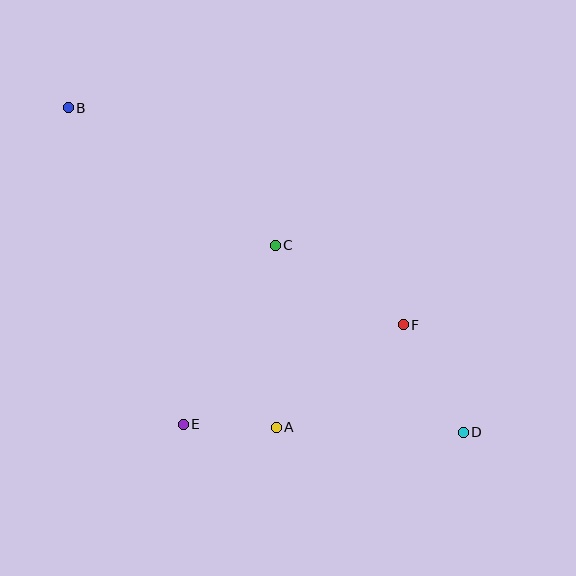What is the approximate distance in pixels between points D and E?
The distance between D and E is approximately 280 pixels.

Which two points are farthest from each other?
Points B and D are farthest from each other.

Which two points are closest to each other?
Points A and E are closest to each other.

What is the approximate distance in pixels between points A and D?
The distance between A and D is approximately 187 pixels.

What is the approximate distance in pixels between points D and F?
The distance between D and F is approximately 123 pixels.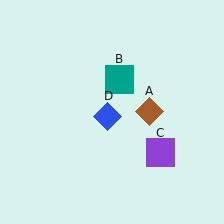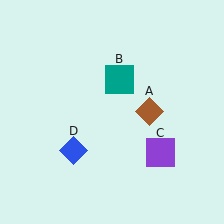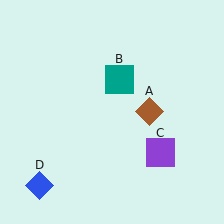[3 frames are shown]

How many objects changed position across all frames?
1 object changed position: blue diamond (object D).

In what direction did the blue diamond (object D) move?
The blue diamond (object D) moved down and to the left.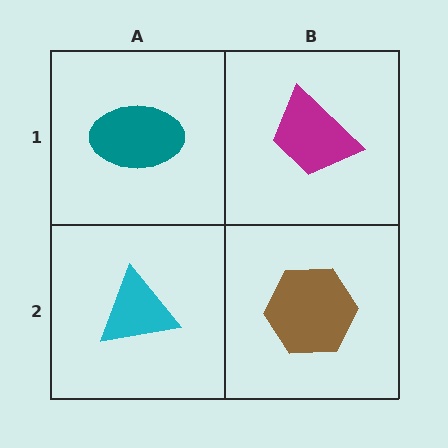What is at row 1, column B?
A magenta trapezoid.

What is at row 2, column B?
A brown hexagon.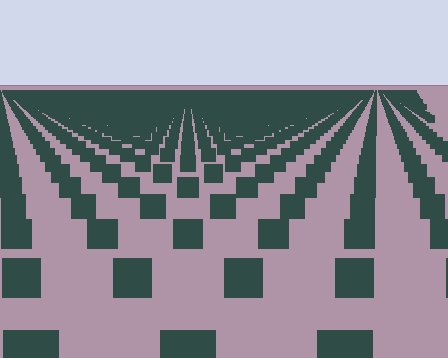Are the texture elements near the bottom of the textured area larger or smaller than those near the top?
Larger. Near the bottom, elements are closer to the viewer and appear at a bigger on-screen size.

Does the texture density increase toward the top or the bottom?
Density increases toward the top.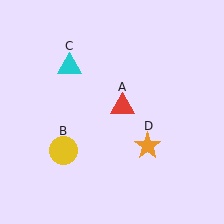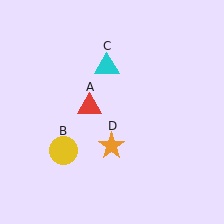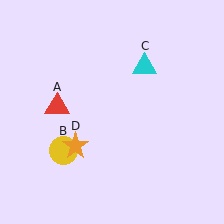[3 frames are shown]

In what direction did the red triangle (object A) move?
The red triangle (object A) moved left.